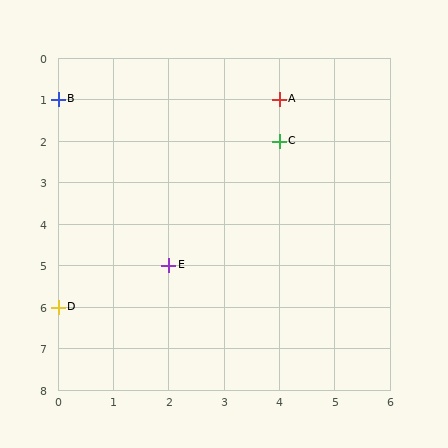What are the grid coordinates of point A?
Point A is at grid coordinates (4, 1).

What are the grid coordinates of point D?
Point D is at grid coordinates (0, 6).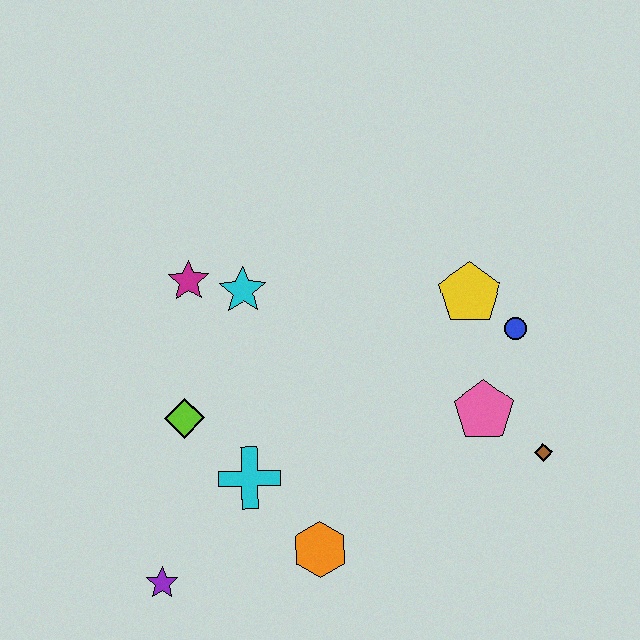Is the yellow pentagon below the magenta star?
Yes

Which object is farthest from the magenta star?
The brown diamond is farthest from the magenta star.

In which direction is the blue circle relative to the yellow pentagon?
The blue circle is to the right of the yellow pentagon.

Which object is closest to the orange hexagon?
The cyan cross is closest to the orange hexagon.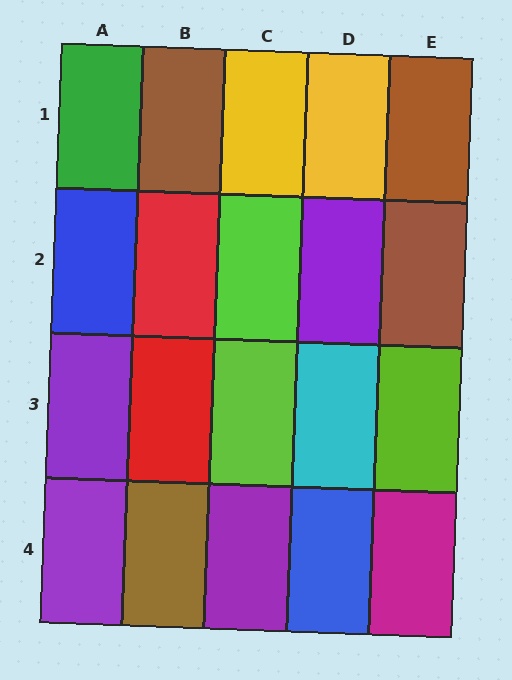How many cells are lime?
3 cells are lime.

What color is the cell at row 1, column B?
Brown.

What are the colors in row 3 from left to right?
Purple, red, lime, cyan, lime.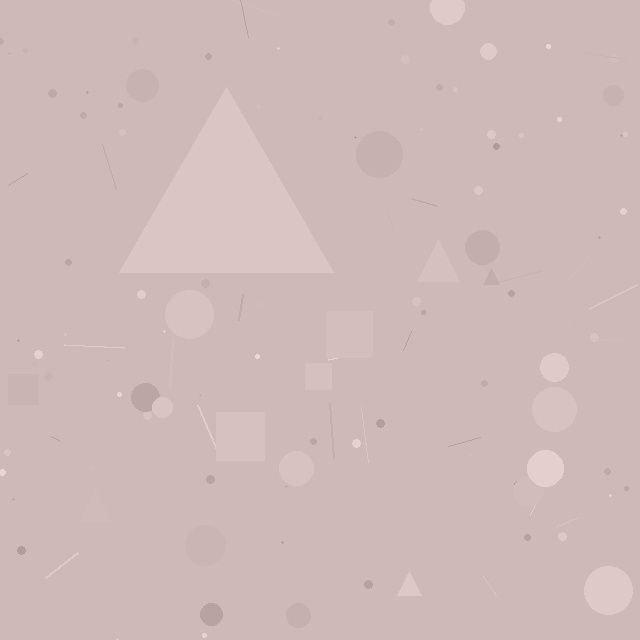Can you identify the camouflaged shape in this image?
The camouflaged shape is a triangle.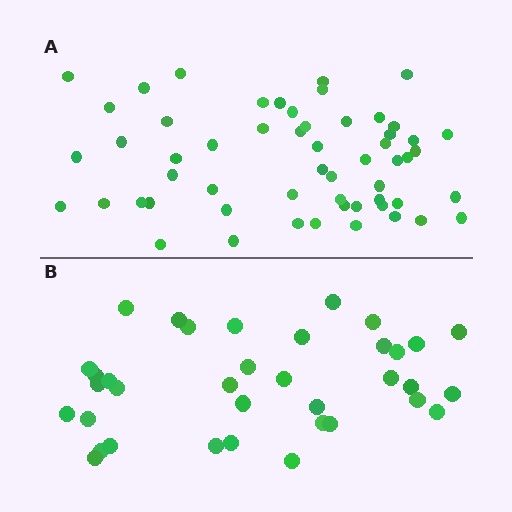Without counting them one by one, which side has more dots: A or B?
Region A (the top region) has more dots.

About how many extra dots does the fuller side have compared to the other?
Region A has approximately 20 more dots than region B.